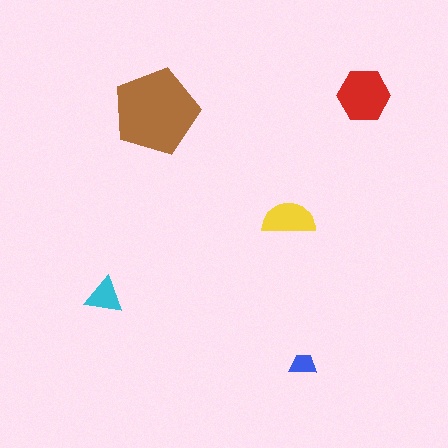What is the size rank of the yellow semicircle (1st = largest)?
3rd.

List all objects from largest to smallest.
The brown pentagon, the red hexagon, the yellow semicircle, the cyan triangle, the blue trapezoid.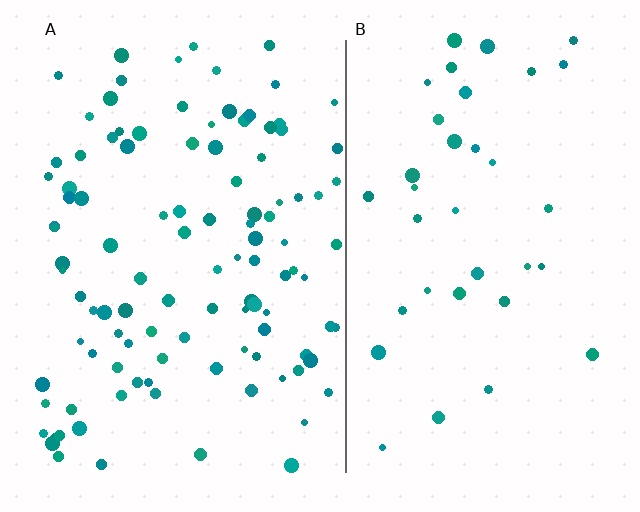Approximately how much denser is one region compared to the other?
Approximately 3.0× — region A over region B.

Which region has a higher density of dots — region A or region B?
A (the left).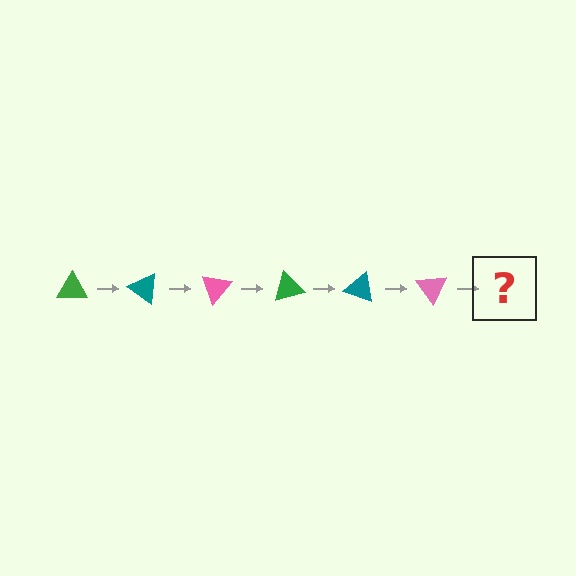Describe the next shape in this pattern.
It should be a green triangle, rotated 210 degrees from the start.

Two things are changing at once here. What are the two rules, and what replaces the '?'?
The two rules are that it rotates 35 degrees each step and the color cycles through green, teal, and pink. The '?' should be a green triangle, rotated 210 degrees from the start.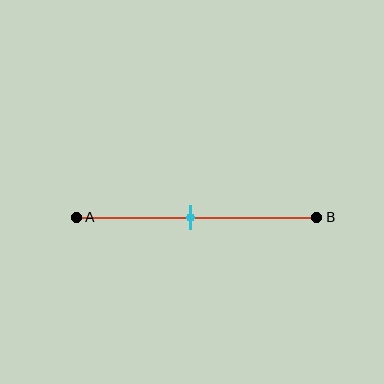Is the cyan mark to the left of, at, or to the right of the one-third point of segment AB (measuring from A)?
The cyan mark is to the right of the one-third point of segment AB.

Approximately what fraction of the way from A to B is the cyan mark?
The cyan mark is approximately 50% of the way from A to B.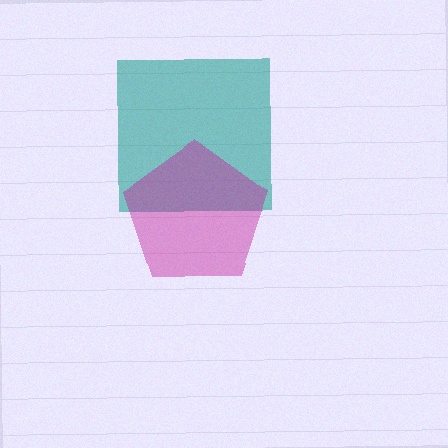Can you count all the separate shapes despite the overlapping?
Yes, there are 2 separate shapes.